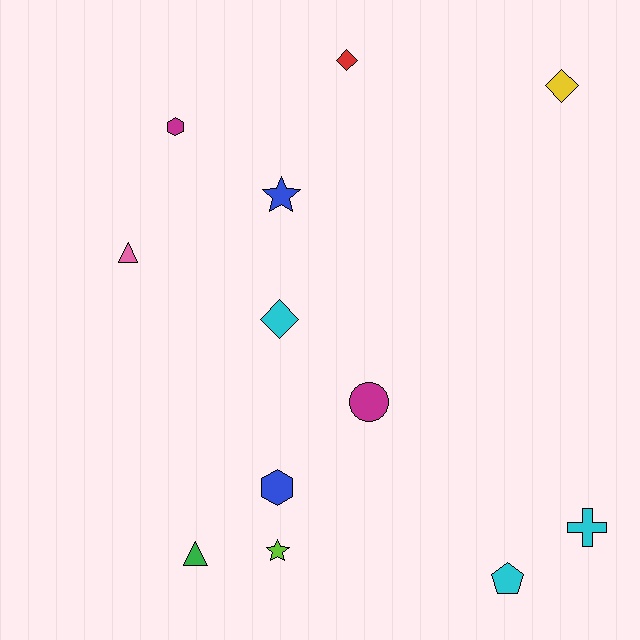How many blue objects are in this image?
There are 2 blue objects.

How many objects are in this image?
There are 12 objects.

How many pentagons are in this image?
There is 1 pentagon.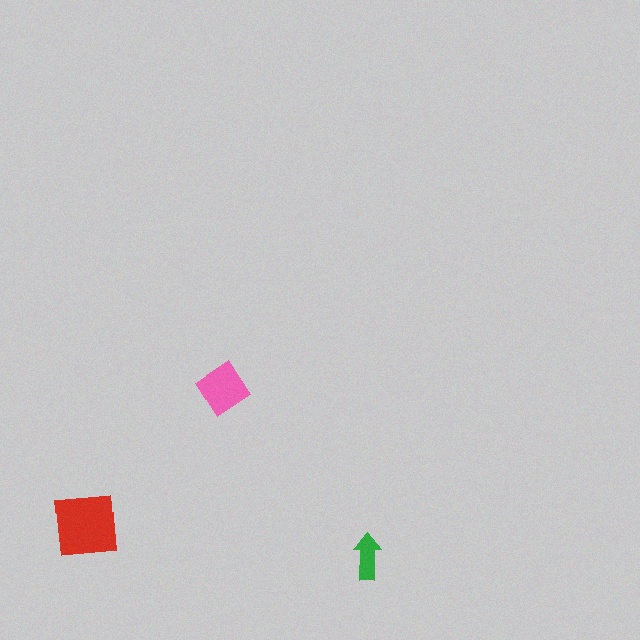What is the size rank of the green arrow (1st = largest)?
3rd.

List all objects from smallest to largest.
The green arrow, the pink diamond, the red square.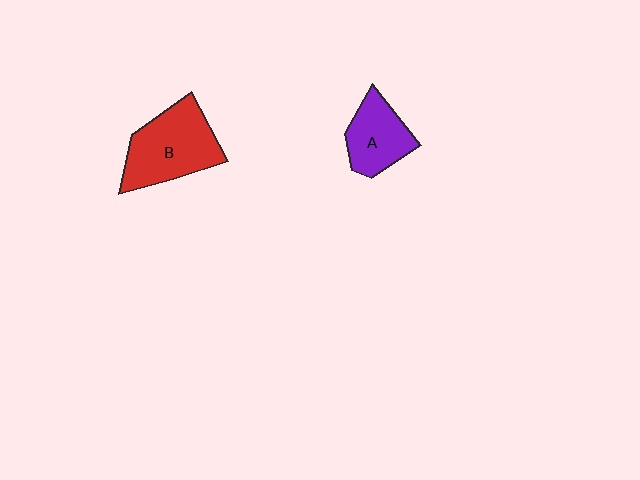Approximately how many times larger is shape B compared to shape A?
Approximately 1.5 times.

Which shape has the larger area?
Shape B (red).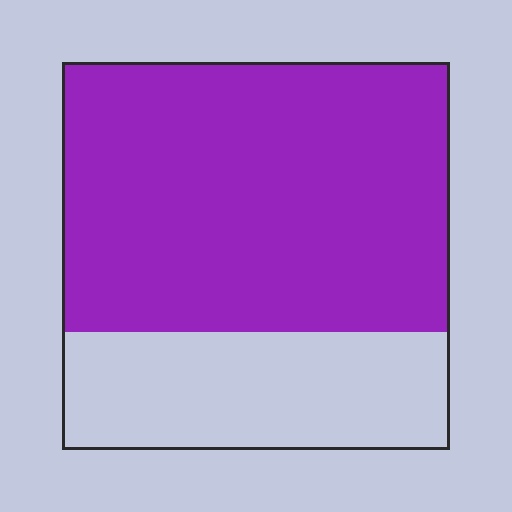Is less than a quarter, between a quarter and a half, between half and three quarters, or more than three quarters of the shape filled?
Between half and three quarters.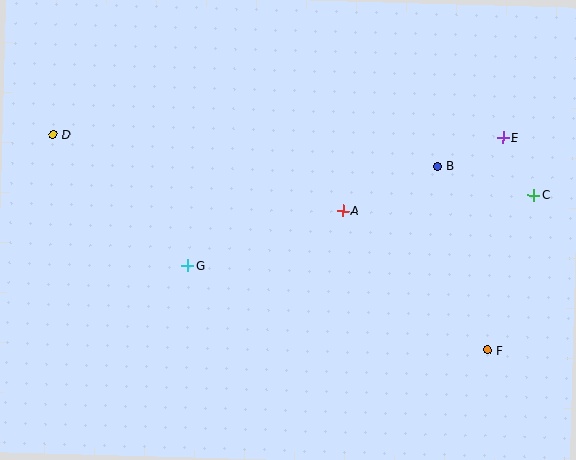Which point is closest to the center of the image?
Point A at (343, 211) is closest to the center.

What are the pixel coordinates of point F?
Point F is at (488, 350).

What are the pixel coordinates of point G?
Point G is at (188, 266).